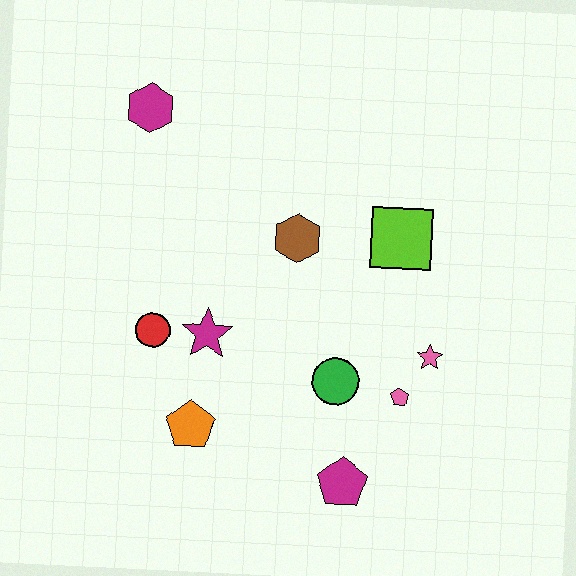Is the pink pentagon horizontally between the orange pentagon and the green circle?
No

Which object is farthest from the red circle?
The pink star is farthest from the red circle.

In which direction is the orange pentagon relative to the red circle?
The orange pentagon is below the red circle.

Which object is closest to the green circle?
The pink pentagon is closest to the green circle.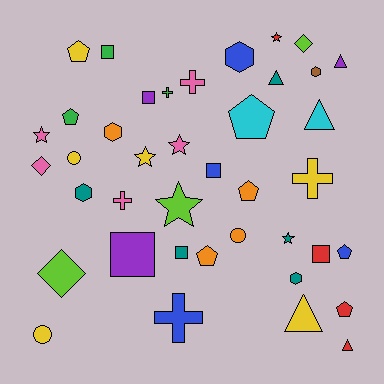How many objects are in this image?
There are 40 objects.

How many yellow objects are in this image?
There are 6 yellow objects.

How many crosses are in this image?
There are 5 crosses.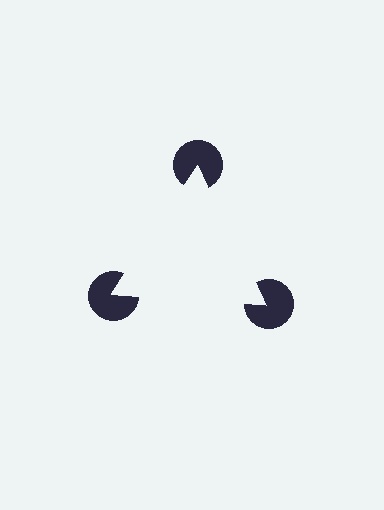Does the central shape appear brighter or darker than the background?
It typically appears slightly brighter than the background, even though no actual brightness change is drawn.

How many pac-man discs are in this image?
There are 3 — one at each vertex of the illusory triangle.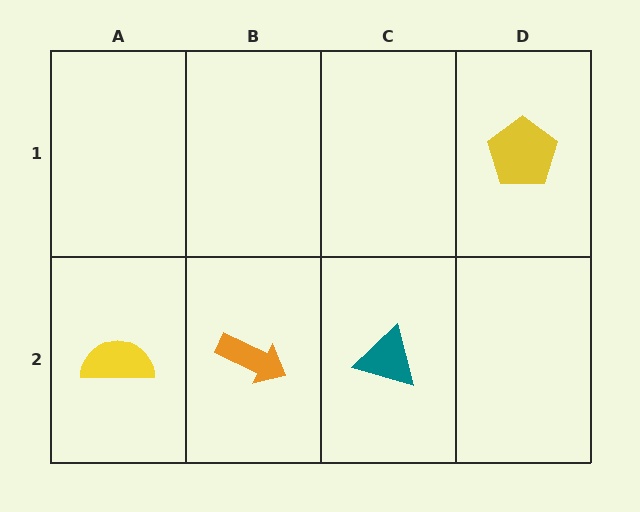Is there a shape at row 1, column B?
No, that cell is empty.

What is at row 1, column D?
A yellow pentagon.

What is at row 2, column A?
A yellow semicircle.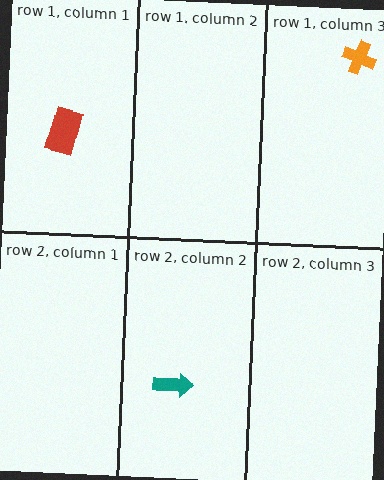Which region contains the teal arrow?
The row 2, column 2 region.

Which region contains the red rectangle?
The row 1, column 1 region.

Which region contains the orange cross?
The row 1, column 3 region.